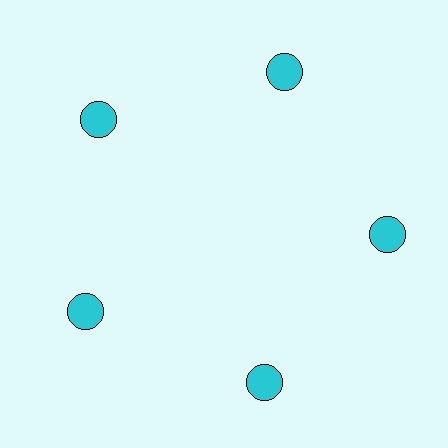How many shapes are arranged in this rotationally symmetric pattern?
There are 5 shapes, arranged in 5 groups of 1.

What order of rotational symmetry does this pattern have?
This pattern has 5-fold rotational symmetry.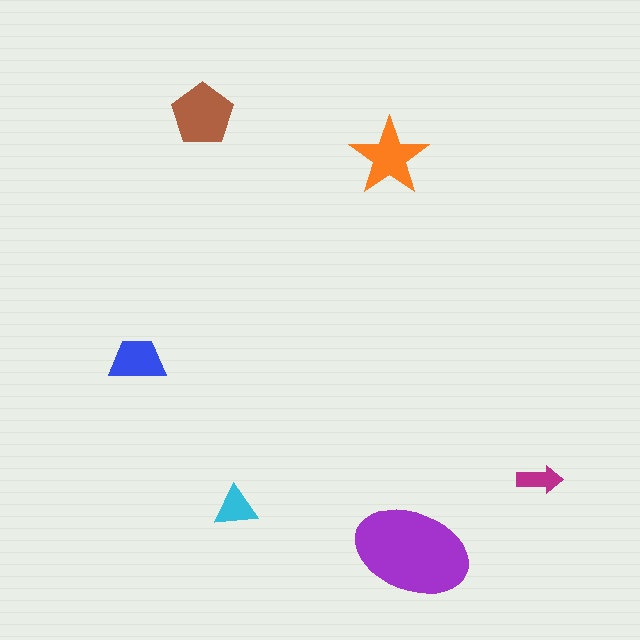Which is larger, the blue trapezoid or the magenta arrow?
The blue trapezoid.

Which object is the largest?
The purple ellipse.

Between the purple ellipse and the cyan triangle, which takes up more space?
The purple ellipse.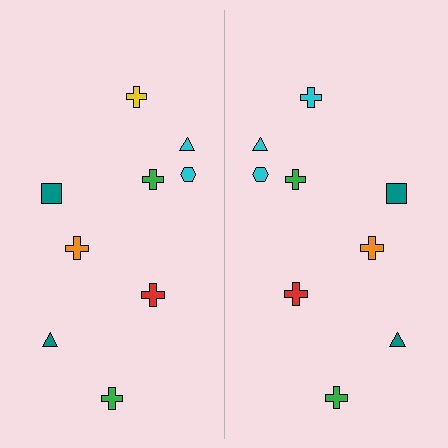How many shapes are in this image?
There are 18 shapes in this image.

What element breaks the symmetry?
The cyan cross on the right side breaks the symmetry — its mirror counterpart is yellow.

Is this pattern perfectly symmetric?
No, the pattern is not perfectly symmetric. The cyan cross on the right side breaks the symmetry — its mirror counterpart is yellow.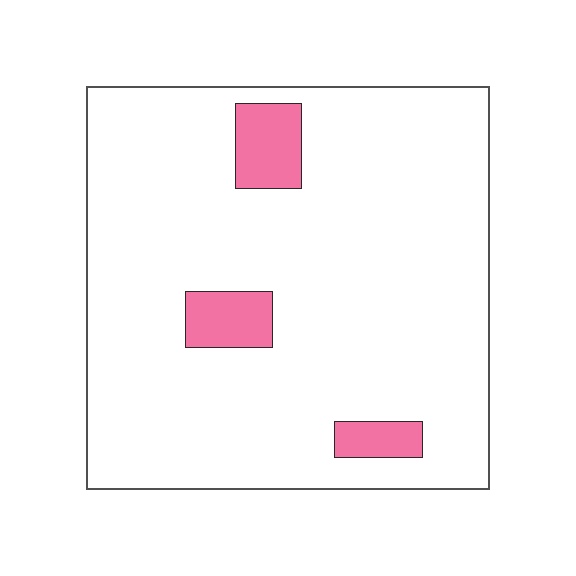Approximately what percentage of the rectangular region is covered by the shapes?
Approximately 10%.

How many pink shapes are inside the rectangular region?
3.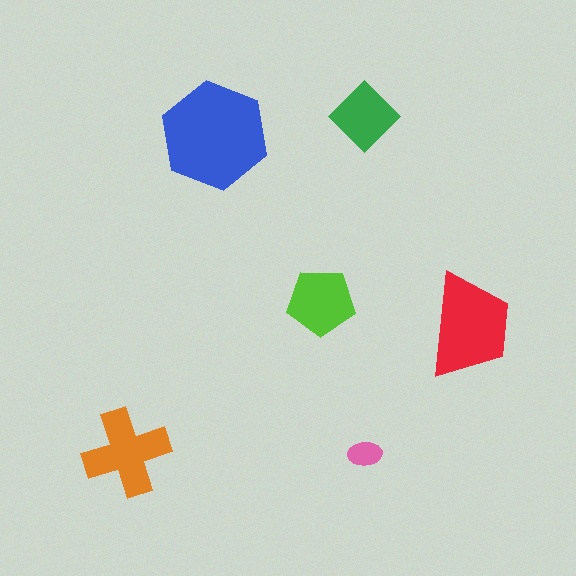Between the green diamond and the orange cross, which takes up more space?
The orange cross.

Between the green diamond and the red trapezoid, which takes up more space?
The red trapezoid.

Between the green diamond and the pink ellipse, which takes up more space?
The green diamond.